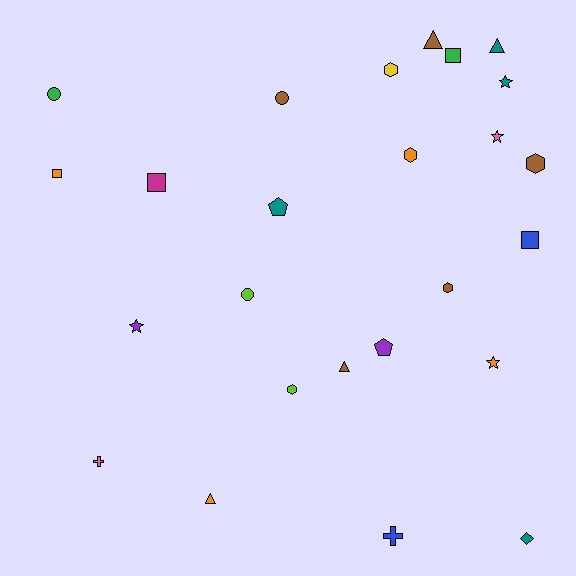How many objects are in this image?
There are 25 objects.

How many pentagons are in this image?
There are 2 pentagons.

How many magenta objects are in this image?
There is 1 magenta object.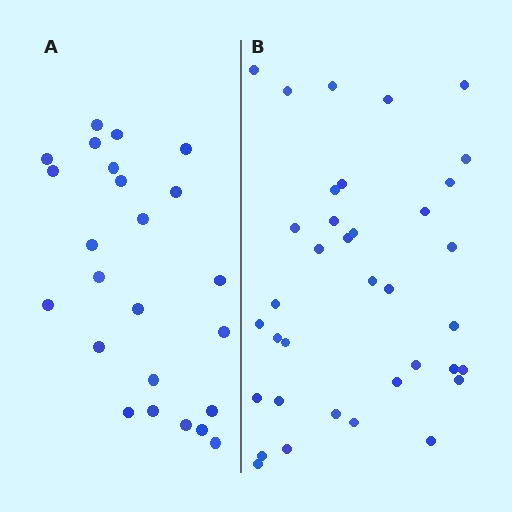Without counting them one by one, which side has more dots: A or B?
Region B (the right region) has more dots.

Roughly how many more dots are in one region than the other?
Region B has roughly 12 or so more dots than region A.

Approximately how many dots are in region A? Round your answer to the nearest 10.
About 20 dots. (The exact count is 24, which rounds to 20.)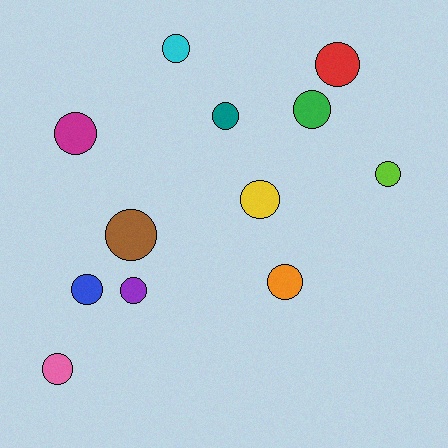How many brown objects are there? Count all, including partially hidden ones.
There is 1 brown object.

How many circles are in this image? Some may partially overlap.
There are 12 circles.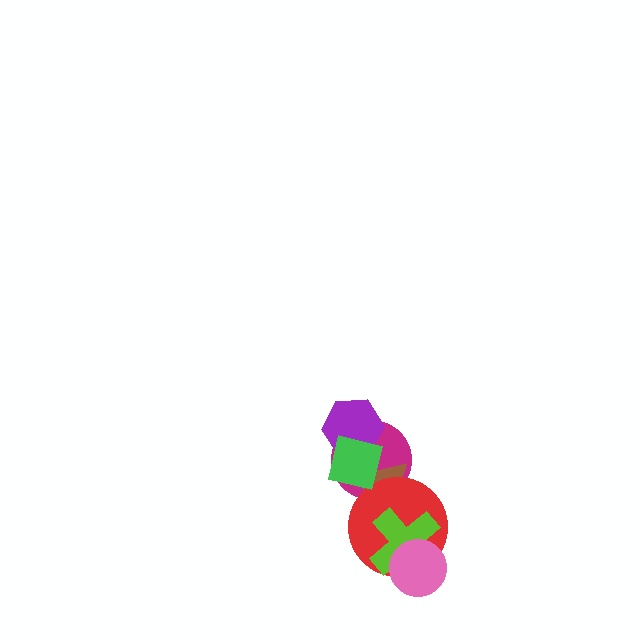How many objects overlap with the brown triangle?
4 objects overlap with the brown triangle.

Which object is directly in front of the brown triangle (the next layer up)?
The red circle is directly in front of the brown triangle.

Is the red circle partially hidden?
Yes, it is partially covered by another shape.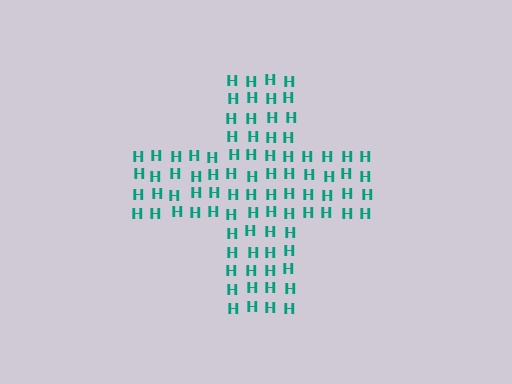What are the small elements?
The small elements are letter H's.